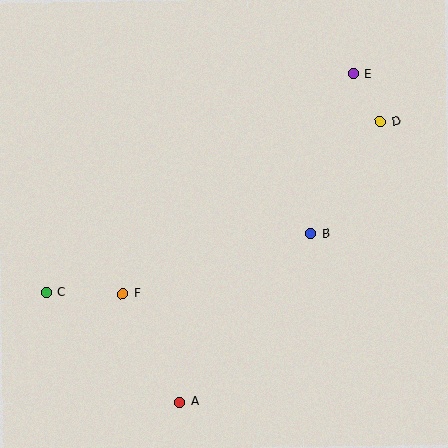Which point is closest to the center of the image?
Point B at (311, 234) is closest to the center.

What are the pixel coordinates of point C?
Point C is at (46, 292).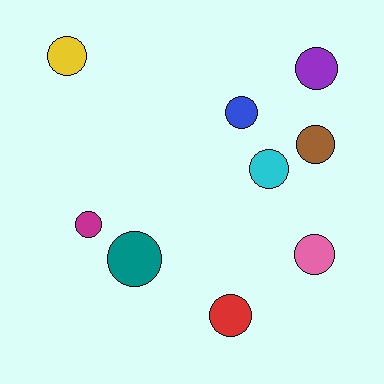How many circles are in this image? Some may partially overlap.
There are 9 circles.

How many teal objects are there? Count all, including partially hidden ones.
There is 1 teal object.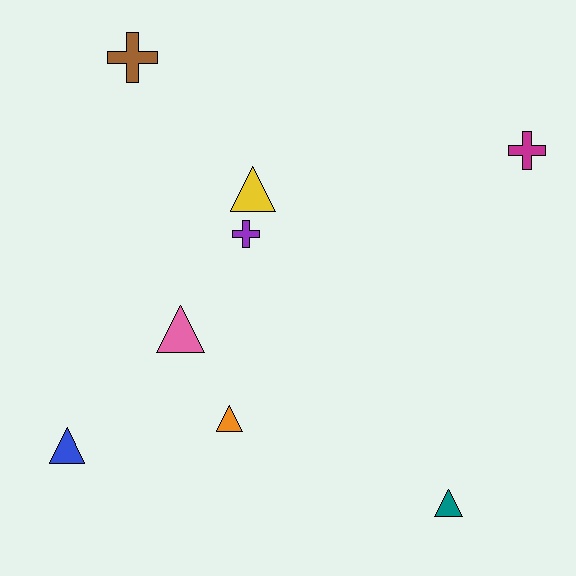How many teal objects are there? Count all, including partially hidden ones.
There is 1 teal object.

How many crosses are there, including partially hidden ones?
There are 3 crosses.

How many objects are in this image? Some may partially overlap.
There are 8 objects.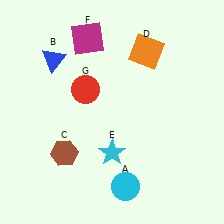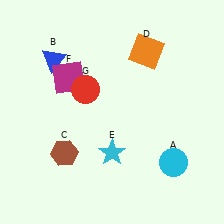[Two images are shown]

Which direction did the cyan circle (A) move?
The cyan circle (A) moved right.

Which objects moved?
The objects that moved are: the cyan circle (A), the magenta square (F).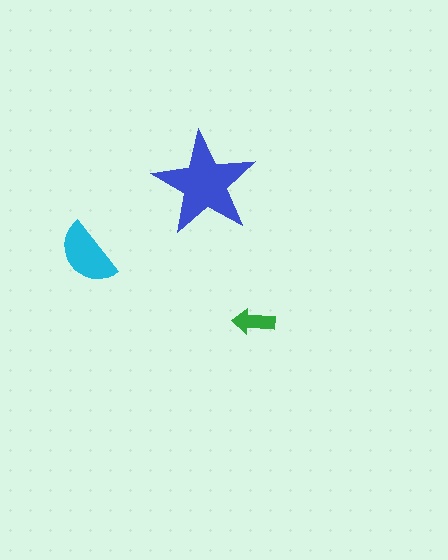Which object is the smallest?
The green arrow.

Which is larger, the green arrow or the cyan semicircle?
The cyan semicircle.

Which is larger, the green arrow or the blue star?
The blue star.